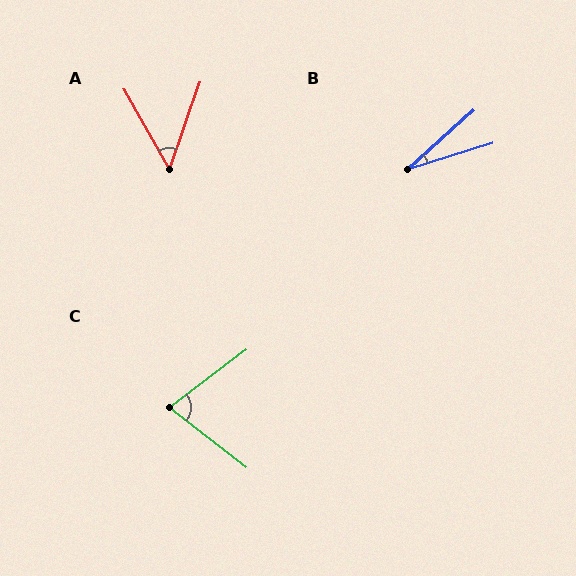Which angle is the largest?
C, at approximately 75 degrees.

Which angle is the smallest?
B, at approximately 24 degrees.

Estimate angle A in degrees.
Approximately 49 degrees.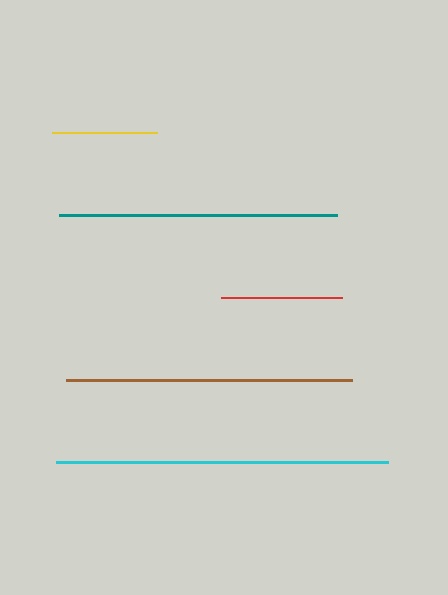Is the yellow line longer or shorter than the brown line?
The brown line is longer than the yellow line.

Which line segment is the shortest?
The yellow line is the shortest at approximately 105 pixels.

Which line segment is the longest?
The cyan line is the longest at approximately 331 pixels.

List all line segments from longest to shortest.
From longest to shortest: cyan, brown, teal, red, yellow.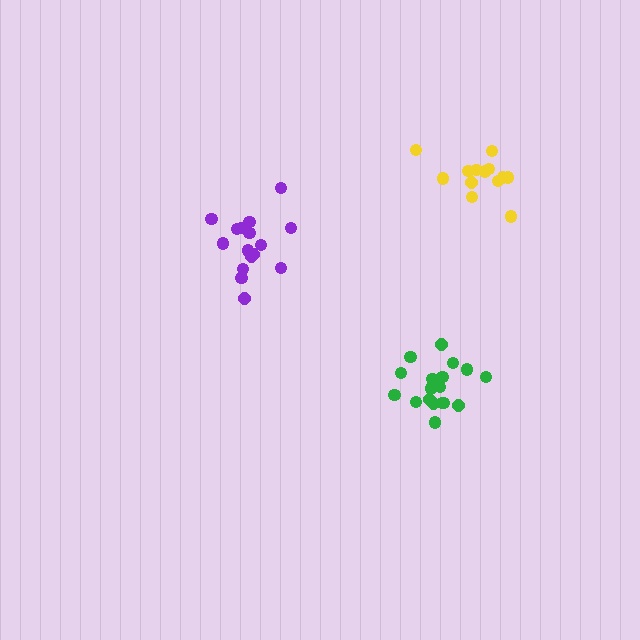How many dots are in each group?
Group 1: 18 dots, Group 2: 13 dots, Group 3: 16 dots (47 total).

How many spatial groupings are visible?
There are 3 spatial groupings.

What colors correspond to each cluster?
The clusters are colored: green, yellow, purple.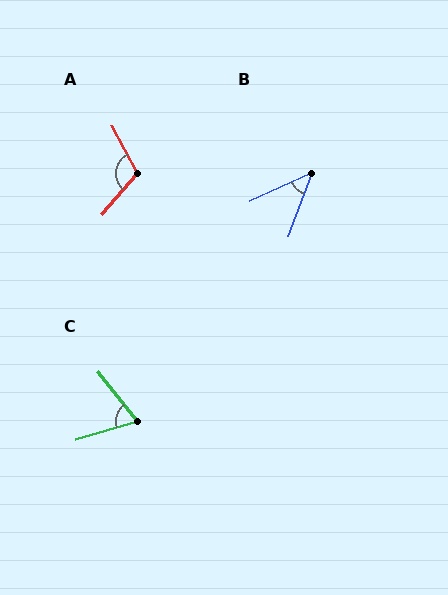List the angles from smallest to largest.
B (45°), C (68°), A (111°).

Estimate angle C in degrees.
Approximately 68 degrees.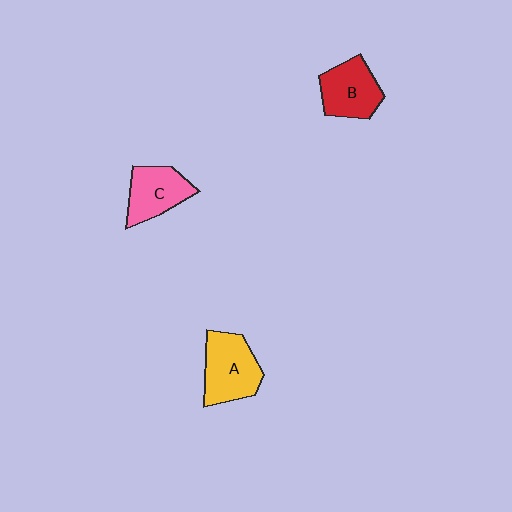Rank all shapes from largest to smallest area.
From largest to smallest: A (yellow), B (red), C (pink).